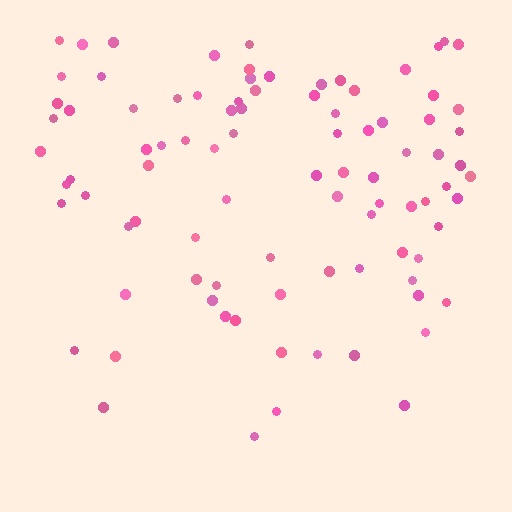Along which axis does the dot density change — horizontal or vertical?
Vertical.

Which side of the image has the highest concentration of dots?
The top.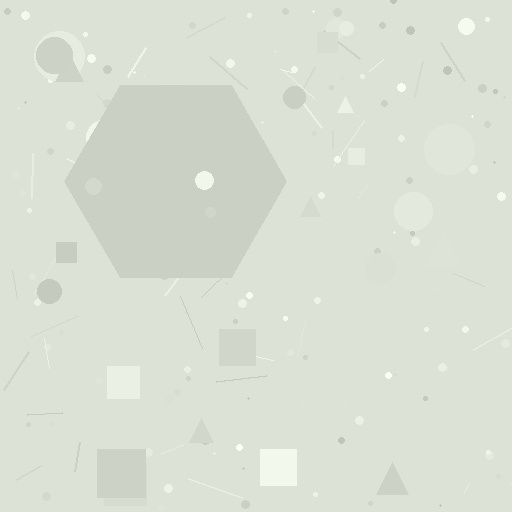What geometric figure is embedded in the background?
A hexagon is embedded in the background.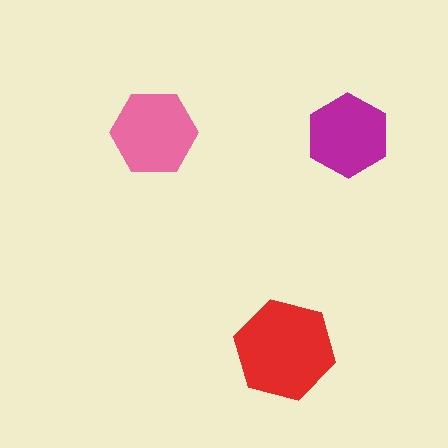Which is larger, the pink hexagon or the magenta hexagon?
The pink one.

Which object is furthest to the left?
The pink hexagon is leftmost.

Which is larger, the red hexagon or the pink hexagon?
The red one.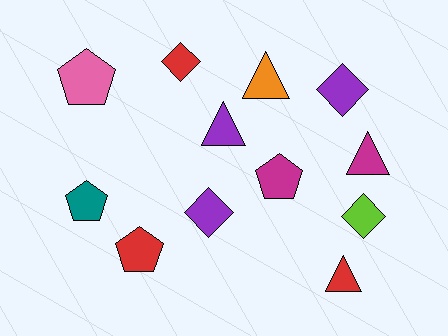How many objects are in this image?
There are 12 objects.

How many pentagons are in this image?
There are 4 pentagons.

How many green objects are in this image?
There are no green objects.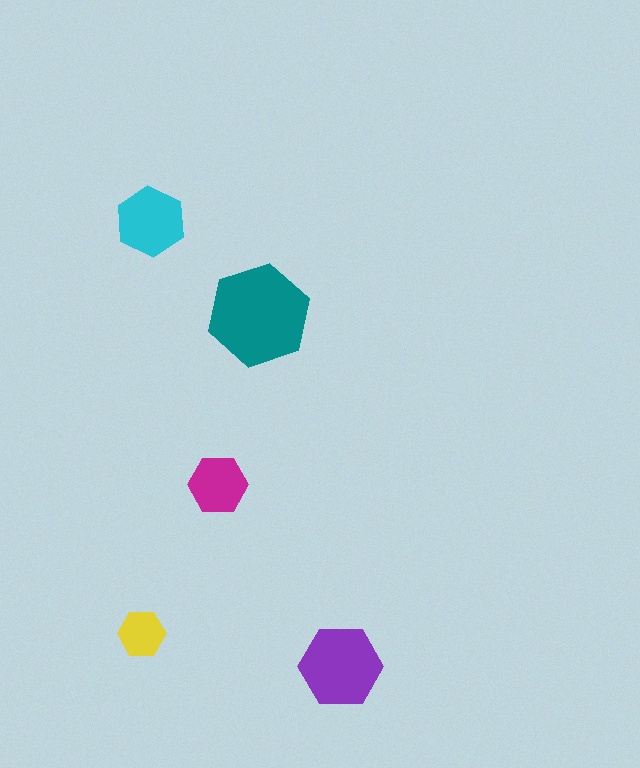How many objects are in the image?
There are 5 objects in the image.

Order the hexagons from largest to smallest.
the teal one, the purple one, the cyan one, the magenta one, the yellow one.